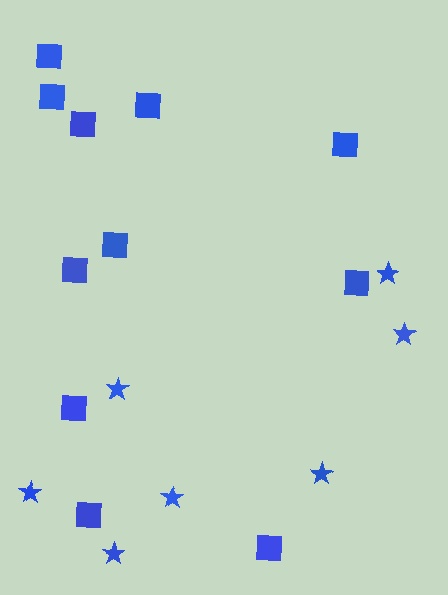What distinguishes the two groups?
There are 2 groups: one group of stars (7) and one group of squares (11).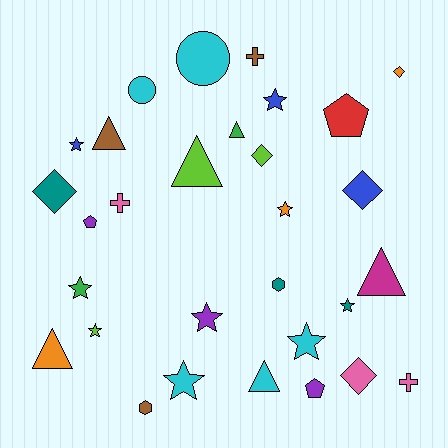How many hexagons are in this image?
There are 2 hexagons.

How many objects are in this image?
There are 30 objects.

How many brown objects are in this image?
There are 3 brown objects.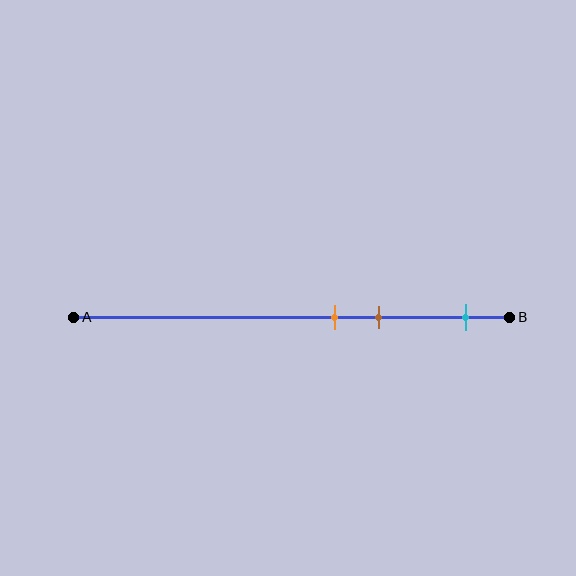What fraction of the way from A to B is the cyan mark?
The cyan mark is approximately 90% (0.9) of the way from A to B.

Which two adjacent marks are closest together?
The orange and brown marks are the closest adjacent pair.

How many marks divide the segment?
There are 3 marks dividing the segment.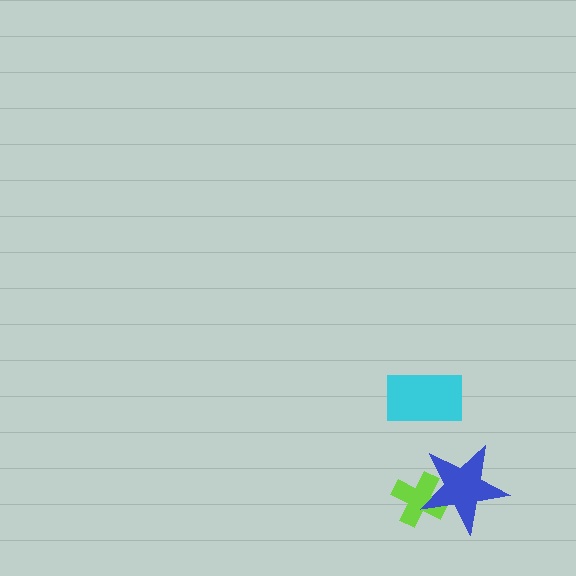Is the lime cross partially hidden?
Yes, it is partially covered by another shape.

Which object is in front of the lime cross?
The blue star is in front of the lime cross.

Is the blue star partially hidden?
No, no other shape covers it.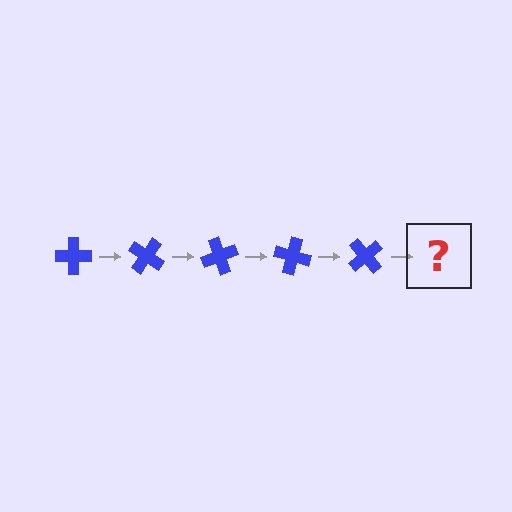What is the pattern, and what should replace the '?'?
The pattern is that the cross rotates 35 degrees each step. The '?' should be a blue cross rotated 175 degrees.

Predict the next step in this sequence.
The next step is a blue cross rotated 175 degrees.